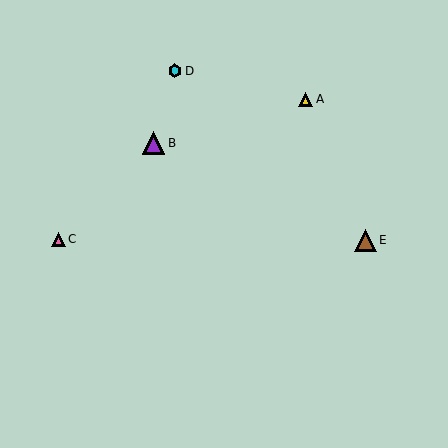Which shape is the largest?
The purple triangle (labeled B) is the largest.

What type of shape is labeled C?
Shape C is a pink triangle.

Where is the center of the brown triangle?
The center of the brown triangle is at (365, 240).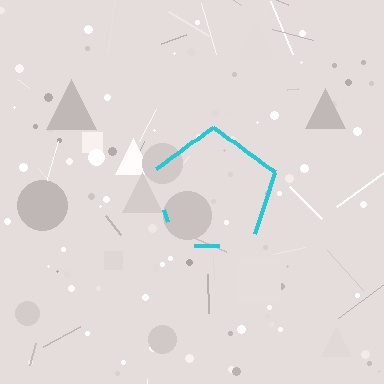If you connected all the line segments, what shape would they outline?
They would outline a pentagon.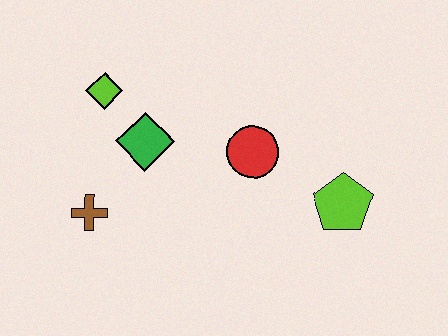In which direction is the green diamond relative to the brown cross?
The green diamond is above the brown cross.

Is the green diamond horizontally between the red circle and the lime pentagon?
No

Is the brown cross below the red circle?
Yes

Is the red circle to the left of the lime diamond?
No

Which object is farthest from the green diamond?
The lime pentagon is farthest from the green diamond.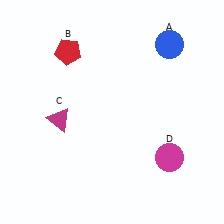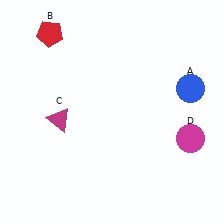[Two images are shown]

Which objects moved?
The objects that moved are: the blue circle (A), the red pentagon (B), the magenta circle (D).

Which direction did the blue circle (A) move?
The blue circle (A) moved down.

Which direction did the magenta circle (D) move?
The magenta circle (D) moved right.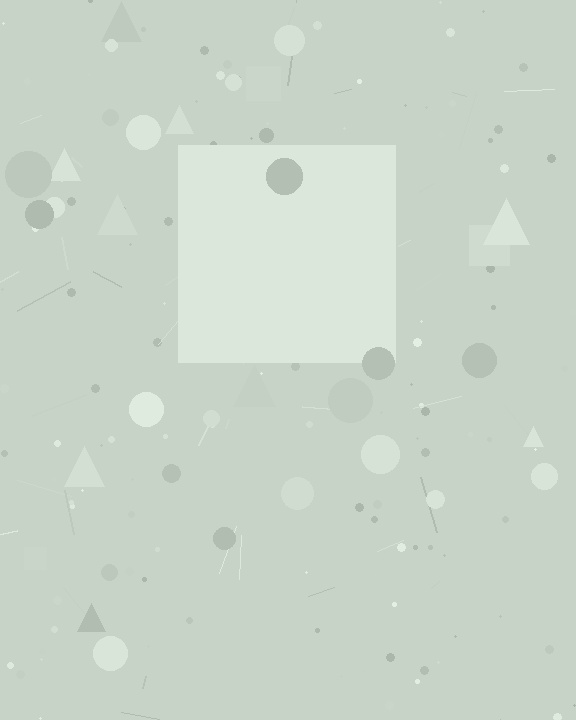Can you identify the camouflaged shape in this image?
The camouflaged shape is a square.